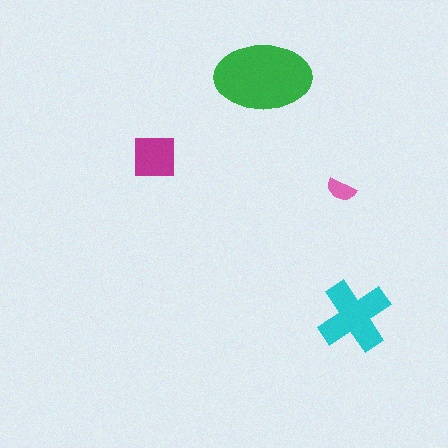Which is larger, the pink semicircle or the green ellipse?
The green ellipse.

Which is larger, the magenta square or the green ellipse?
The green ellipse.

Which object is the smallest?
The pink semicircle.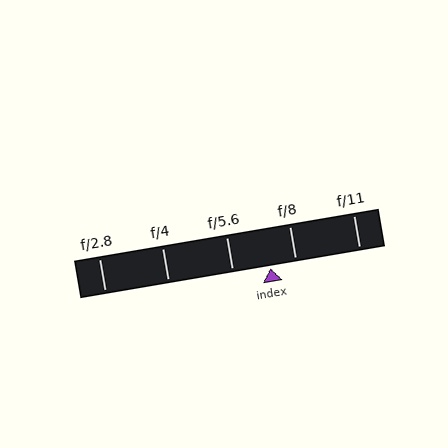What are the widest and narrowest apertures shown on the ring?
The widest aperture shown is f/2.8 and the narrowest is f/11.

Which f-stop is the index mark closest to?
The index mark is closest to f/8.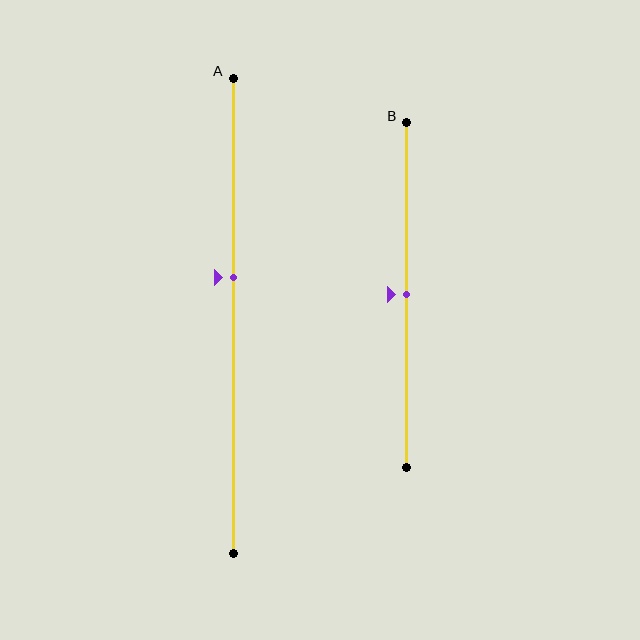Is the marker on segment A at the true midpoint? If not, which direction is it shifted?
No, the marker on segment A is shifted upward by about 8% of the segment length.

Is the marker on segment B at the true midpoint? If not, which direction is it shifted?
Yes, the marker on segment B is at the true midpoint.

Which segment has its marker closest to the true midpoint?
Segment B has its marker closest to the true midpoint.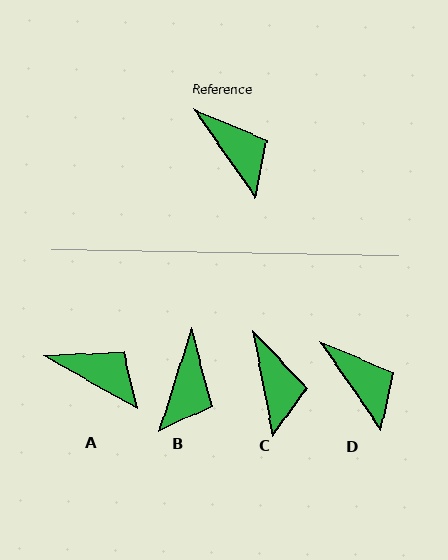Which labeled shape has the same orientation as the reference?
D.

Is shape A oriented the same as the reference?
No, it is off by about 26 degrees.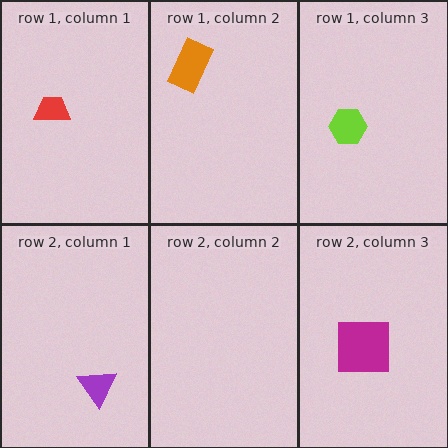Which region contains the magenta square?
The row 2, column 3 region.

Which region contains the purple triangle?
The row 2, column 1 region.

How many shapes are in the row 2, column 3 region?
1.